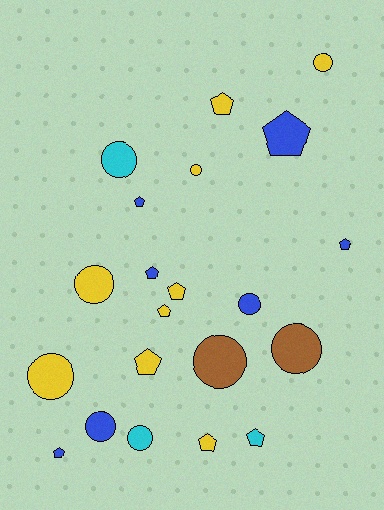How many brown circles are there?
There are 2 brown circles.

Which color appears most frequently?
Yellow, with 9 objects.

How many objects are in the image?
There are 21 objects.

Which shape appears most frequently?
Pentagon, with 11 objects.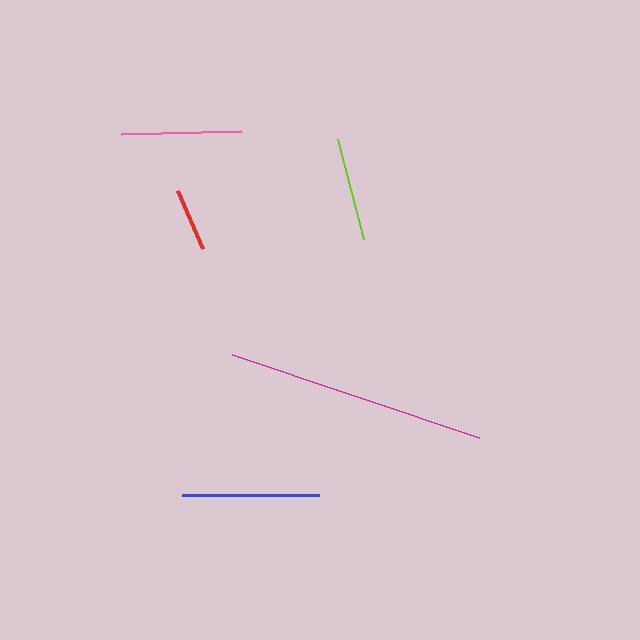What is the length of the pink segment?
The pink segment is approximately 120 pixels long.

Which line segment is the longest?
The magenta line is the longest at approximately 261 pixels.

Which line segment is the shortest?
The red line is the shortest at approximately 63 pixels.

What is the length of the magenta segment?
The magenta segment is approximately 261 pixels long.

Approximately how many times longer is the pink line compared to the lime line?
The pink line is approximately 1.2 times the length of the lime line.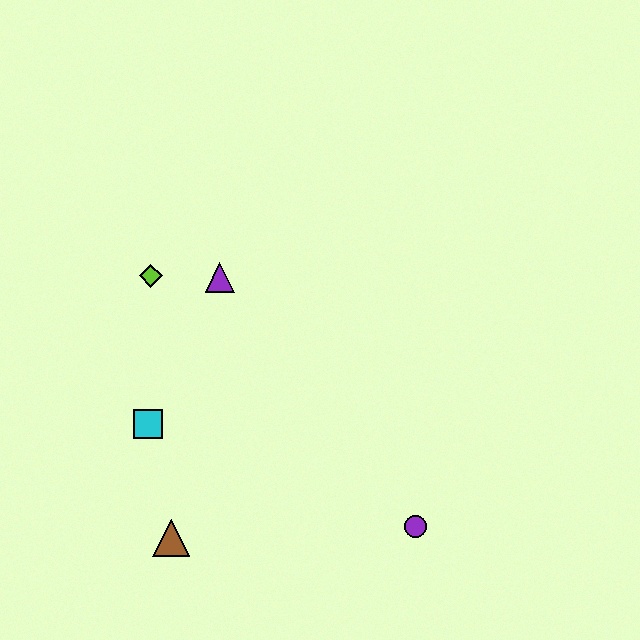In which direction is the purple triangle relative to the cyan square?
The purple triangle is above the cyan square.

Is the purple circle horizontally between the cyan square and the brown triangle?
No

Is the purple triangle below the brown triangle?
No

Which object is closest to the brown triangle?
The cyan square is closest to the brown triangle.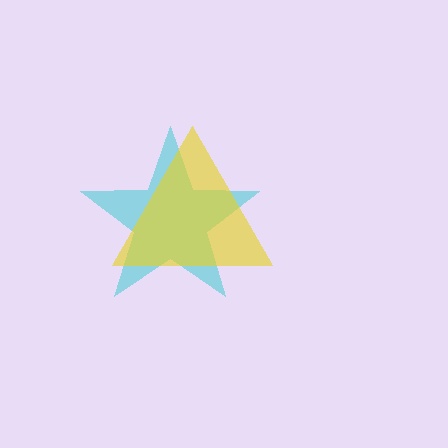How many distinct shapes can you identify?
There are 2 distinct shapes: a cyan star, a yellow triangle.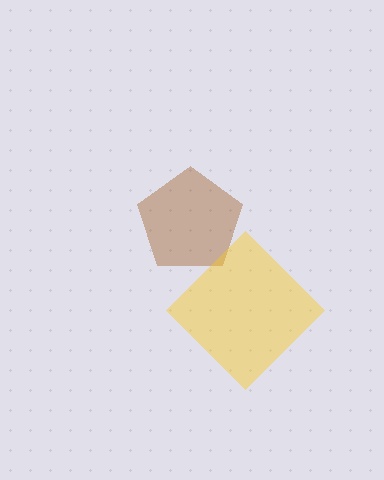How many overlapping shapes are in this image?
There are 2 overlapping shapes in the image.